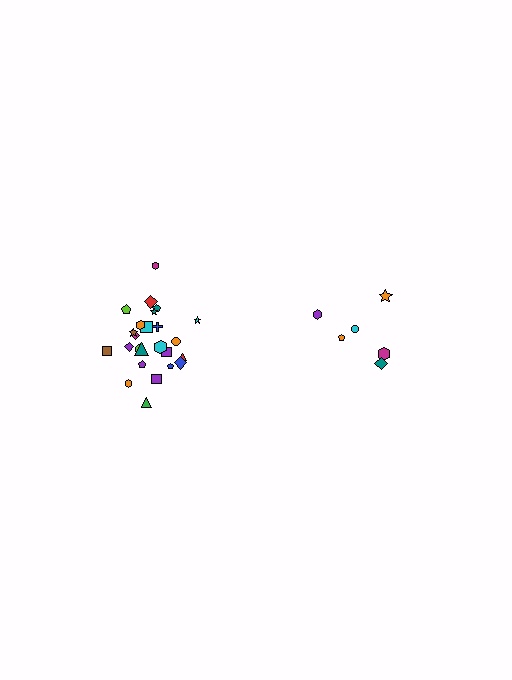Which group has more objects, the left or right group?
The left group.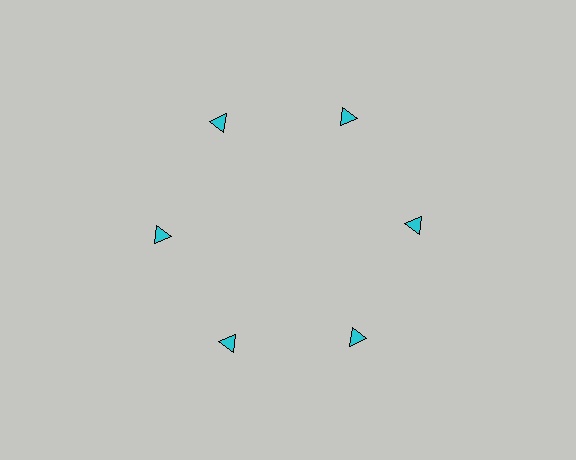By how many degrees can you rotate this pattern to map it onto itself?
The pattern maps onto itself every 60 degrees of rotation.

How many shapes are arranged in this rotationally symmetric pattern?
There are 6 shapes, arranged in 6 groups of 1.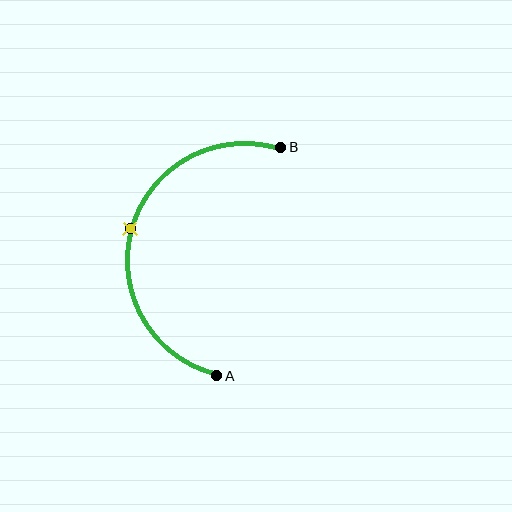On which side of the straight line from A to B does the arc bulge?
The arc bulges to the left of the straight line connecting A and B.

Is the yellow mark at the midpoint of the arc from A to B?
Yes. The yellow mark lies on the arc at equal arc-length from both A and B — it is the arc midpoint.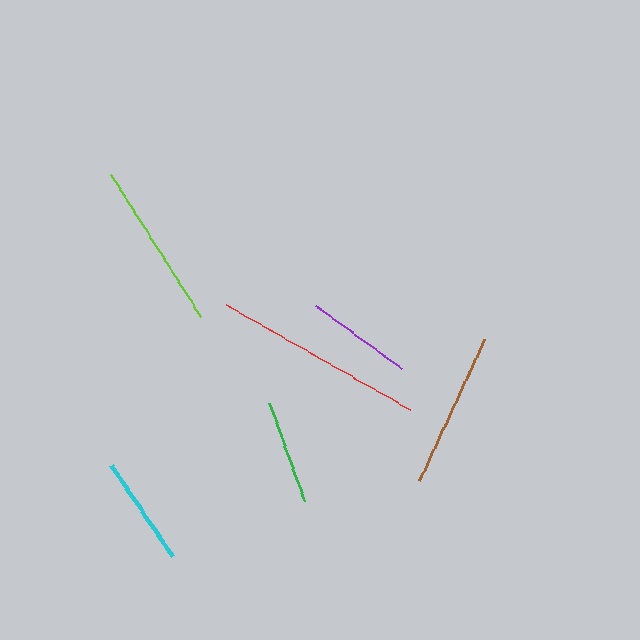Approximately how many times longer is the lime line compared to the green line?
The lime line is approximately 1.6 times the length of the green line.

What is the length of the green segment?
The green segment is approximately 104 pixels long.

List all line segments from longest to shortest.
From longest to shortest: red, lime, brown, cyan, purple, green.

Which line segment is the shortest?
The green line is the shortest at approximately 104 pixels.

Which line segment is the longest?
The red line is the longest at approximately 213 pixels.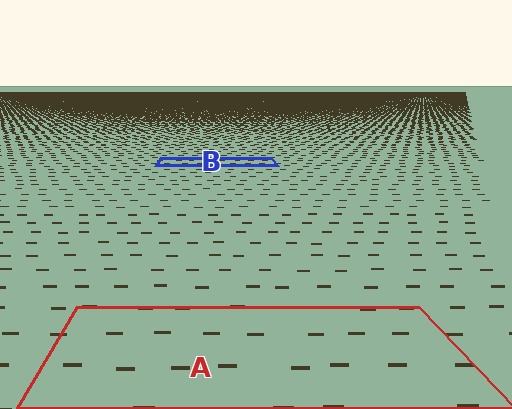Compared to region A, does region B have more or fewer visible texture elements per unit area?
Region B has more texture elements per unit area — they are packed more densely because it is farther away.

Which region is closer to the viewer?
Region A is closer. The texture elements there are larger and more spread out.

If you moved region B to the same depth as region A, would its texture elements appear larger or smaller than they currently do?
They would appear larger. At a closer depth, the same texture elements are projected at a bigger on-screen size.